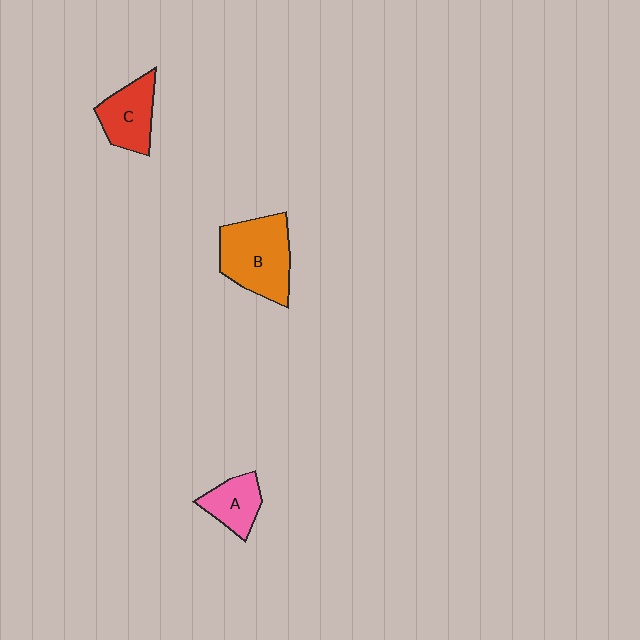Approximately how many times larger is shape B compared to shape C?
Approximately 1.6 times.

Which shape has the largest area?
Shape B (orange).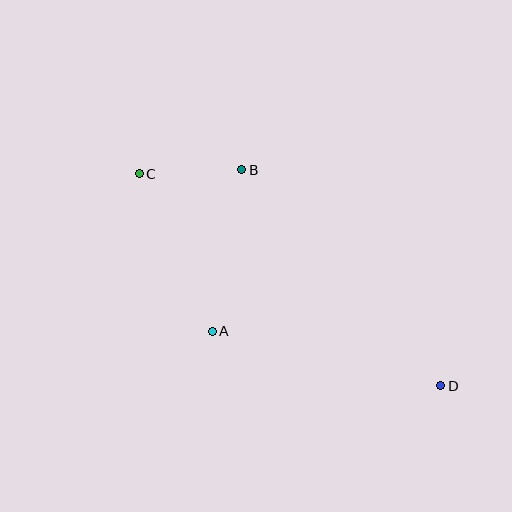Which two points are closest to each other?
Points B and C are closest to each other.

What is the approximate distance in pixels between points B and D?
The distance between B and D is approximately 294 pixels.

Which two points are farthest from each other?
Points C and D are farthest from each other.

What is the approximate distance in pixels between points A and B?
The distance between A and B is approximately 164 pixels.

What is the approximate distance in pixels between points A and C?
The distance between A and C is approximately 173 pixels.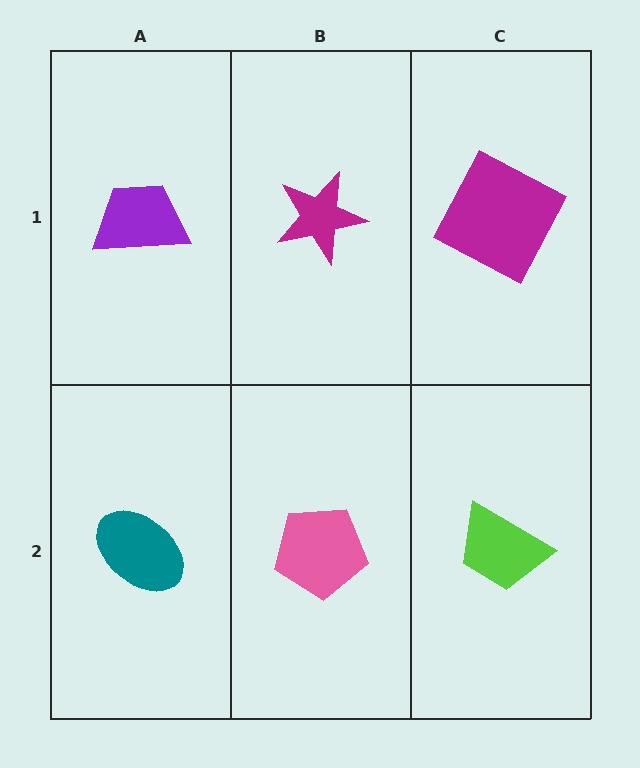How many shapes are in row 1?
3 shapes.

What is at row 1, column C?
A magenta square.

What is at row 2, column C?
A lime trapezoid.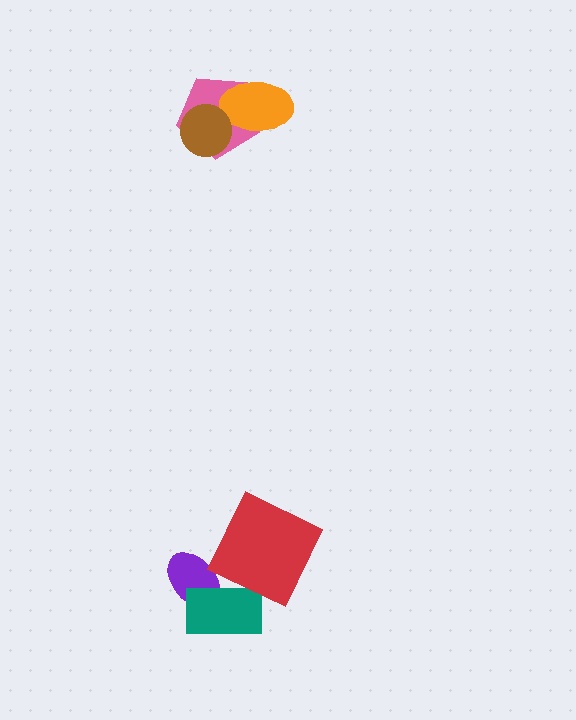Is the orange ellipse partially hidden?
Yes, it is partially covered by another shape.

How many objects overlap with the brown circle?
2 objects overlap with the brown circle.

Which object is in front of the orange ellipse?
The brown circle is in front of the orange ellipse.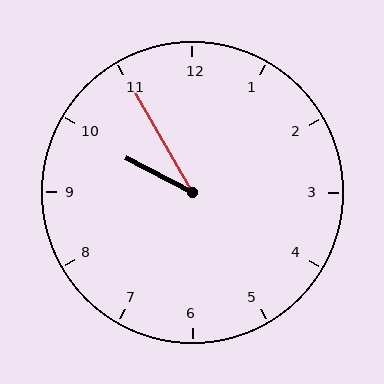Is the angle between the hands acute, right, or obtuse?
It is acute.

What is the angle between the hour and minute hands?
Approximately 32 degrees.